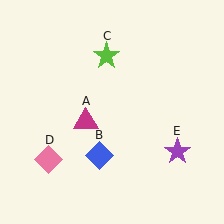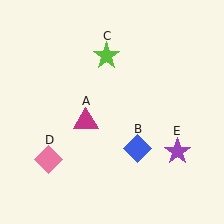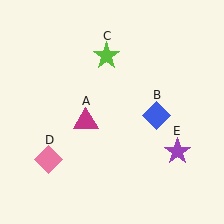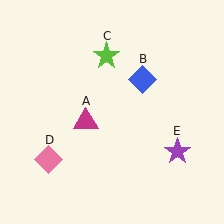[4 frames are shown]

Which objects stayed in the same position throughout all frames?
Magenta triangle (object A) and lime star (object C) and pink diamond (object D) and purple star (object E) remained stationary.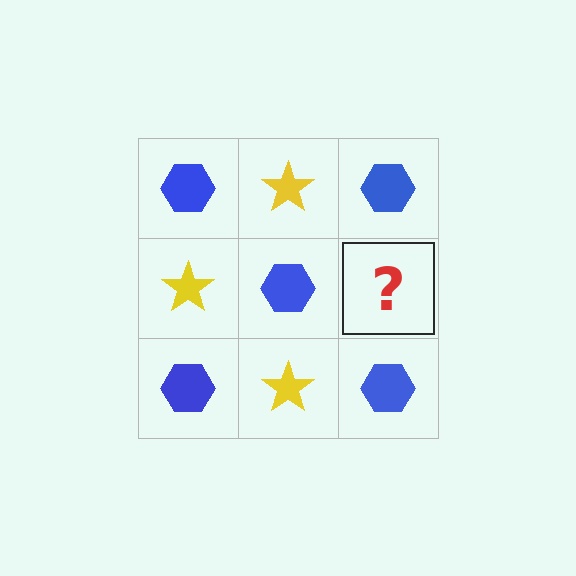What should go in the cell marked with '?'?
The missing cell should contain a yellow star.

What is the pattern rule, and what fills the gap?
The rule is that it alternates blue hexagon and yellow star in a checkerboard pattern. The gap should be filled with a yellow star.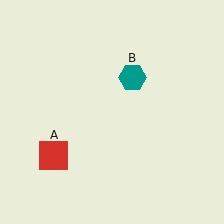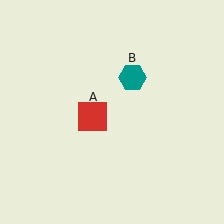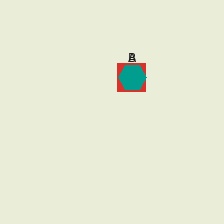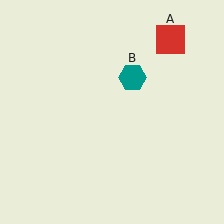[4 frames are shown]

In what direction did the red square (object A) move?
The red square (object A) moved up and to the right.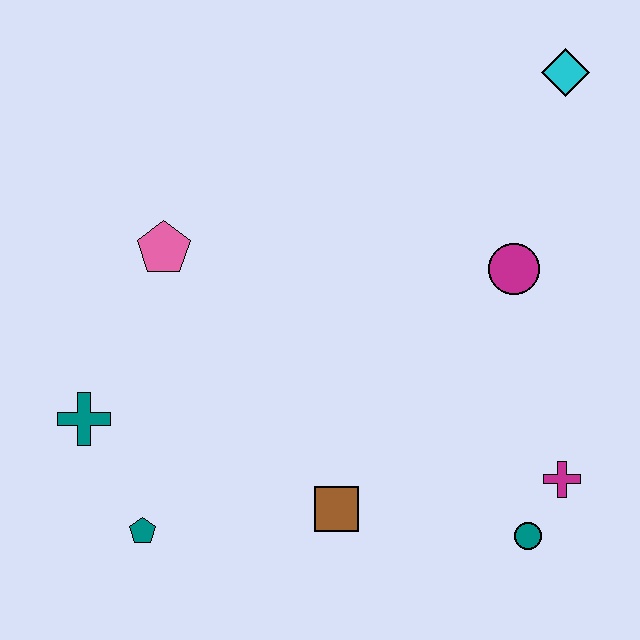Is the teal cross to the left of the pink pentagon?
Yes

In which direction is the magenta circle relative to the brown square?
The magenta circle is above the brown square.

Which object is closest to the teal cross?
The teal pentagon is closest to the teal cross.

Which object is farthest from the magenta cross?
The teal cross is farthest from the magenta cross.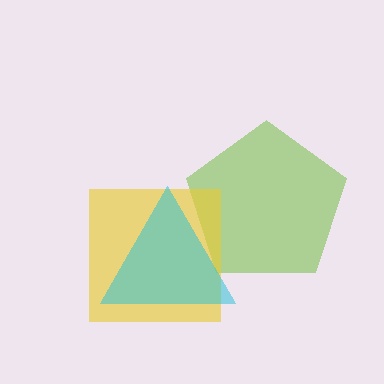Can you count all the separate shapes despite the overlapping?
Yes, there are 3 separate shapes.